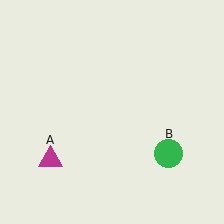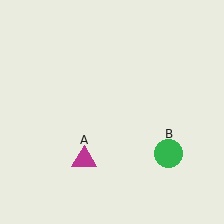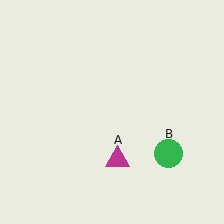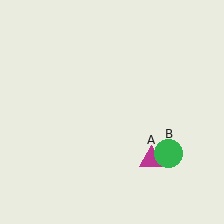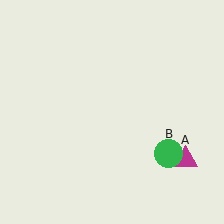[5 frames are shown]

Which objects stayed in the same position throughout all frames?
Green circle (object B) remained stationary.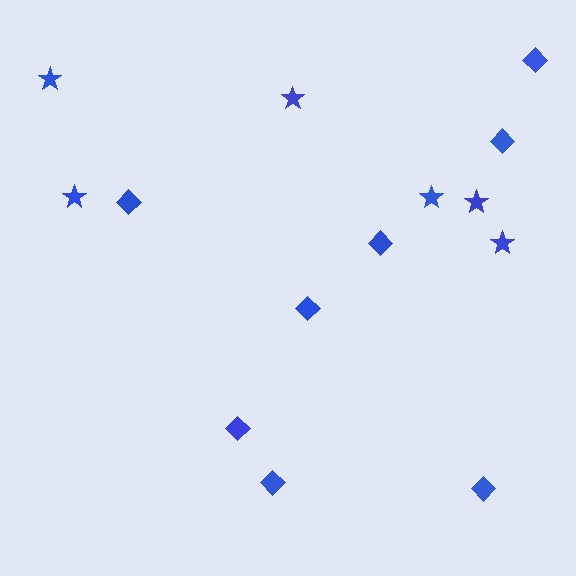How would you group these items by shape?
There are 2 groups: one group of stars (6) and one group of diamonds (8).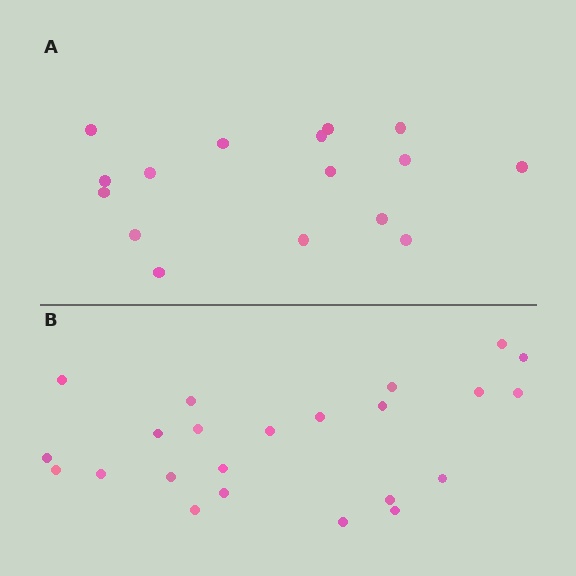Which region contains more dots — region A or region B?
Region B (the bottom region) has more dots.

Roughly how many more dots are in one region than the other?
Region B has roughly 8 or so more dots than region A.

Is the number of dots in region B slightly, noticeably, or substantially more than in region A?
Region B has noticeably more, but not dramatically so. The ratio is roughly 1.4 to 1.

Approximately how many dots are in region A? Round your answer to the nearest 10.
About 20 dots. (The exact count is 16, which rounds to 20.)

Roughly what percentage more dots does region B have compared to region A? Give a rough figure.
About 45% more.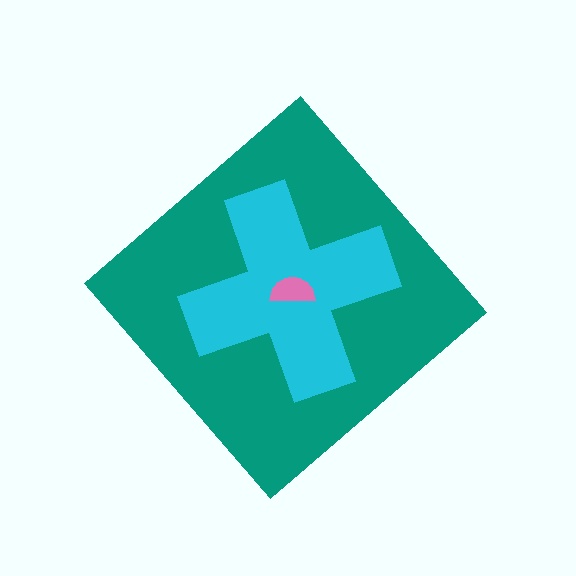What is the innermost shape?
The pink semicircle.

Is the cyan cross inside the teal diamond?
Yes.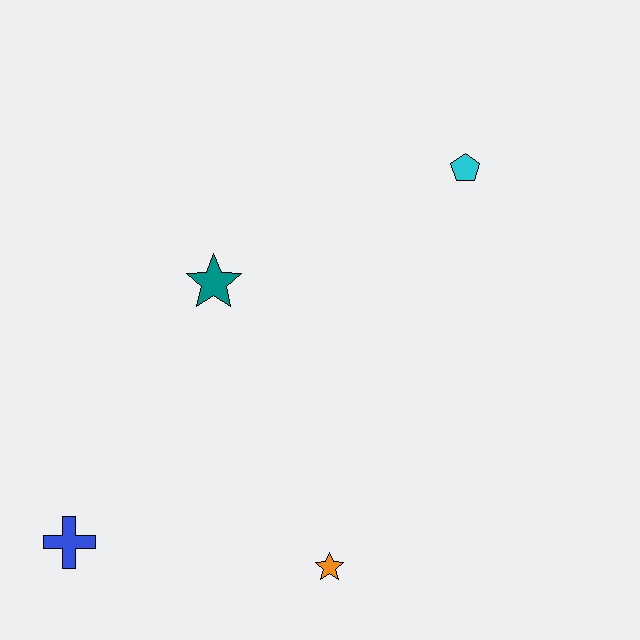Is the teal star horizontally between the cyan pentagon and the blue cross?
Yes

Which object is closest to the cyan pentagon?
The teal star is closest to the cyan pentagon.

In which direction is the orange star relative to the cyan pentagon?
The orange star is below the cyan pentagon.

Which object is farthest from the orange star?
The cyan pentagon is farthest from the orange star.